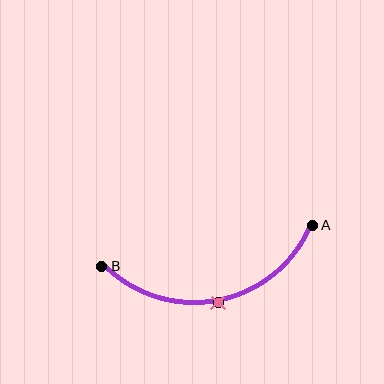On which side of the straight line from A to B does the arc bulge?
The arc bulges below the straight line connecting A and B.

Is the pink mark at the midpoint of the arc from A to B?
Yes. The pink mark lies on the arc at equal arc-length from both A and B — it is the arc midpoint.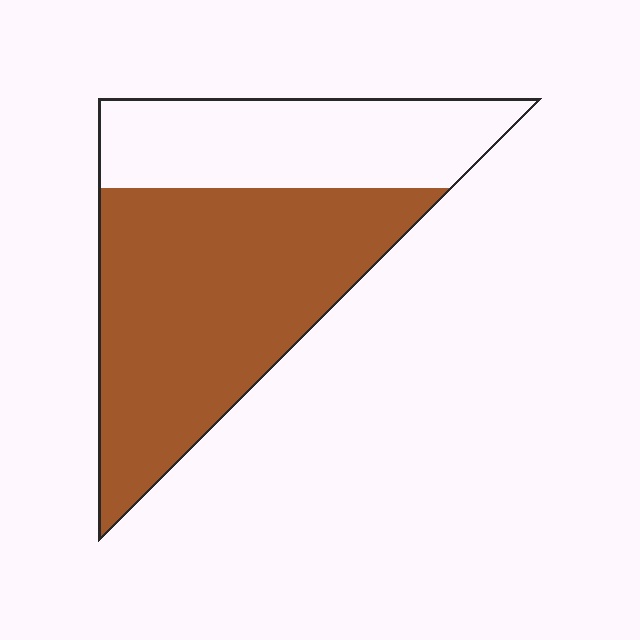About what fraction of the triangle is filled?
About five eighths (5/8).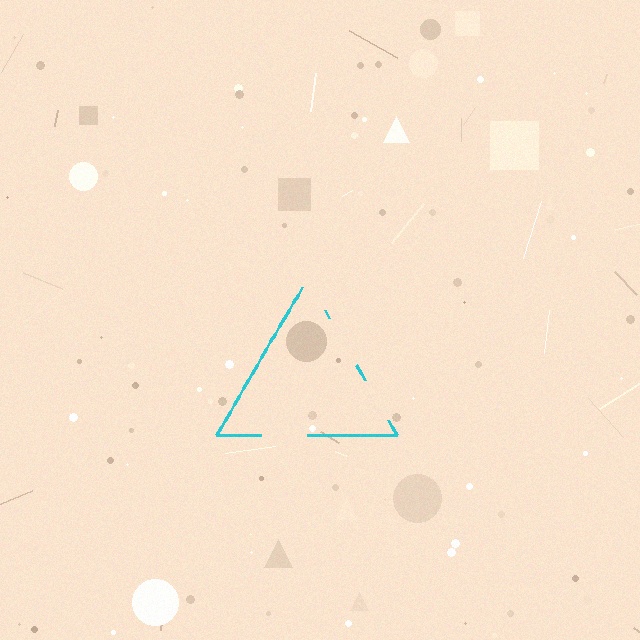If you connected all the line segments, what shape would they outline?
They would outline a triangle.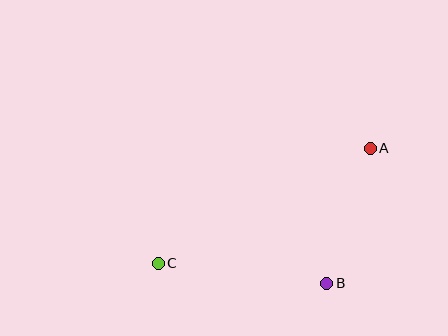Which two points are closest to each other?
Points A and B are closest to each other.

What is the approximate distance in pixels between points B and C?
The distance between B and C is approximately 170 pixels.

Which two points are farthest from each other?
Points A and C are farthest from each other.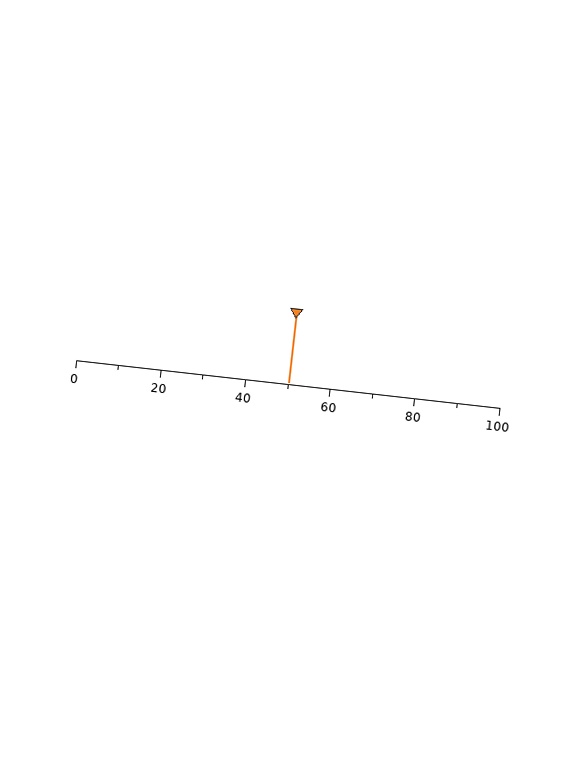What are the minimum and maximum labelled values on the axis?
The axis runs from 0 to 100.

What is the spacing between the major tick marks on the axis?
The major ticks are spaced 20 apart.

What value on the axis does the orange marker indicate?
The marker indicates approximately 50.